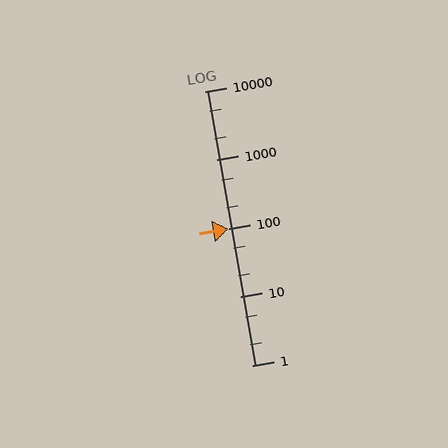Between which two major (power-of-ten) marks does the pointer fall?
The pointer is between 100 and 1000.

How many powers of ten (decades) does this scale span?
The scale spans 4 decades, from 1 to 10000.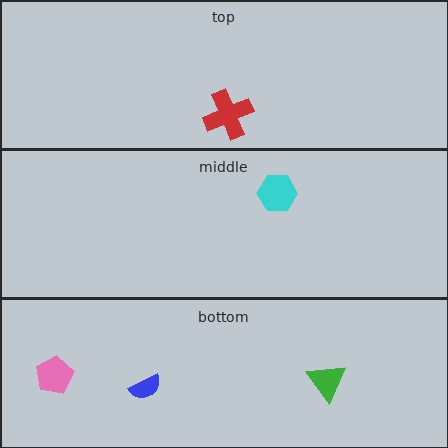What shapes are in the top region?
The red cross.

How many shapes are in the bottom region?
3.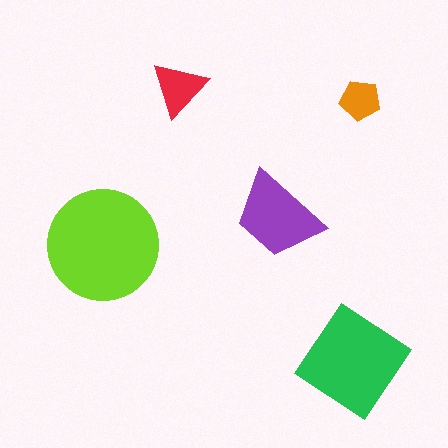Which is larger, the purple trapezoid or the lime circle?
The lime circle.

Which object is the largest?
The lime circle.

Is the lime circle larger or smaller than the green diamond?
Larger.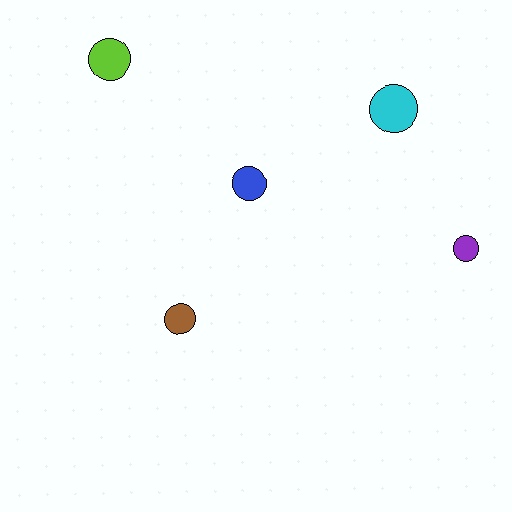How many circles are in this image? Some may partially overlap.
There are 5 circles.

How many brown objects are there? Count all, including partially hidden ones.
There is 1 brown object.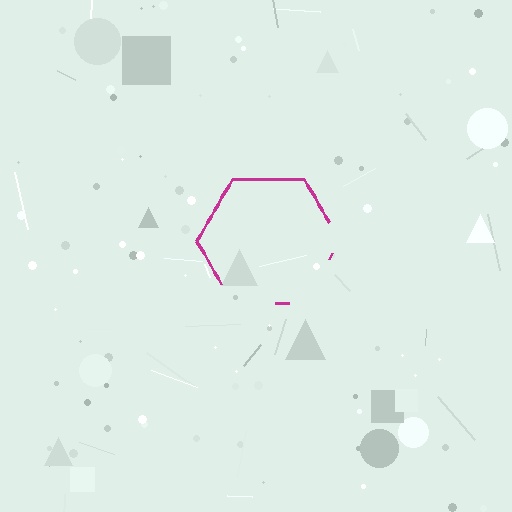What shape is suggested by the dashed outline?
The dashed outline suggests a hexagon.